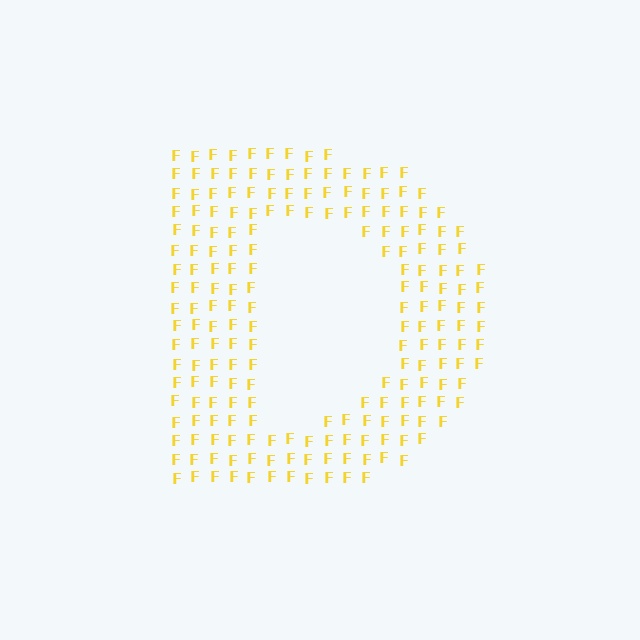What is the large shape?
The large shape is the letter D.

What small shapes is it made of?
It is made of small letter F's.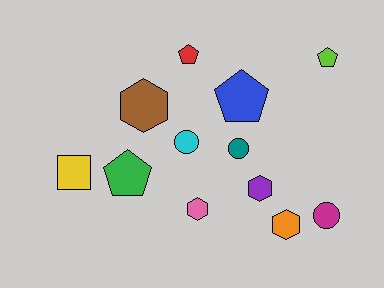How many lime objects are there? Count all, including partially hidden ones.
There is 1 lime object.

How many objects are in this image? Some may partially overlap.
There are 12 objects.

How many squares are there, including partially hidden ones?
There is 1 square.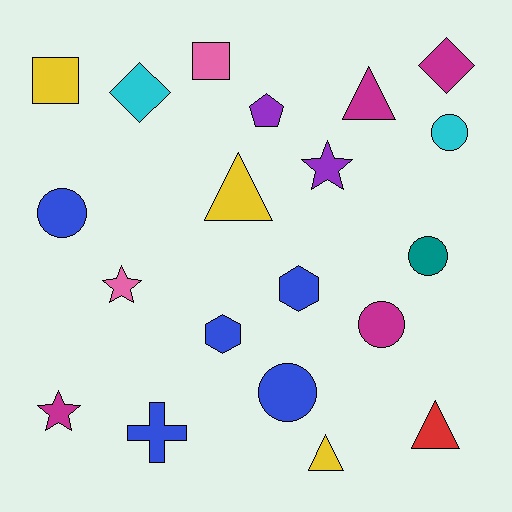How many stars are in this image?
There are 3 stars.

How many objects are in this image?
There are 20 objects.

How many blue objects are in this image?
There are 5 blue objects.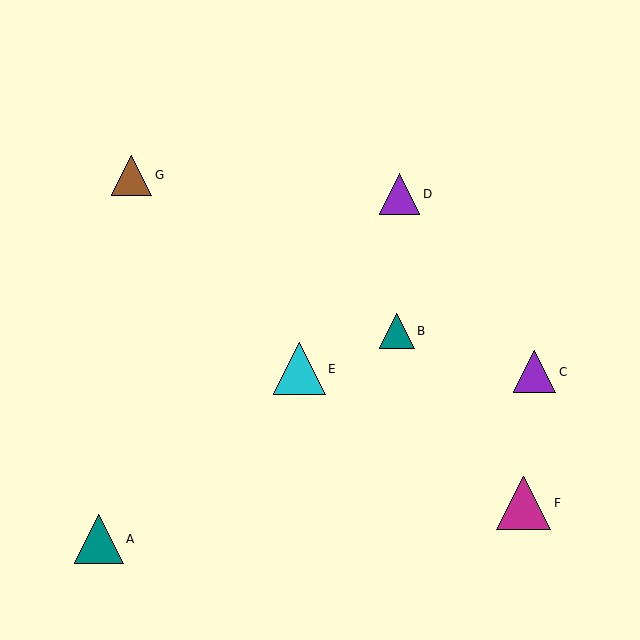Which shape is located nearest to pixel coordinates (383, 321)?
The teal triangle (labeled B) at (397, 331) is nearest to that location.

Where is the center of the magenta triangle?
The center of the magenta triangle is at (524, 503).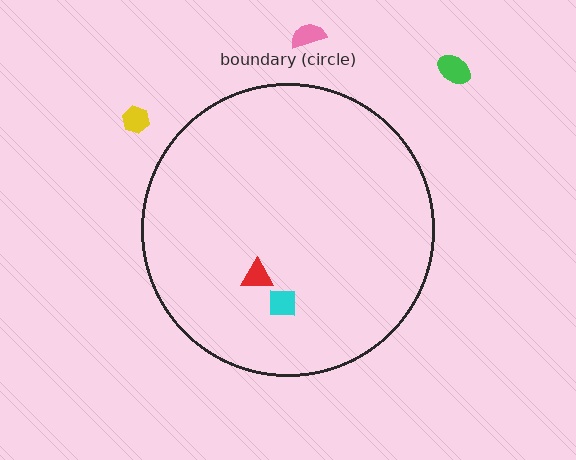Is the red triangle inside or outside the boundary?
Inside.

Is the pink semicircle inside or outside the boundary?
Outside.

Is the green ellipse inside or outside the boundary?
Outside.